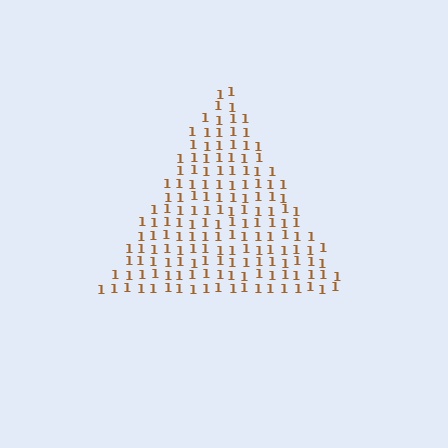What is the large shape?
The large shape is a triangle.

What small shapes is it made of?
It is made of small digit 1's.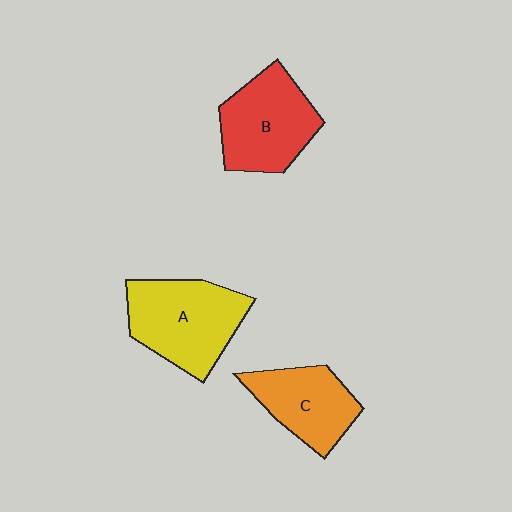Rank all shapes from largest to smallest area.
From largest to smallest: A (yellow), B (red), C (orange).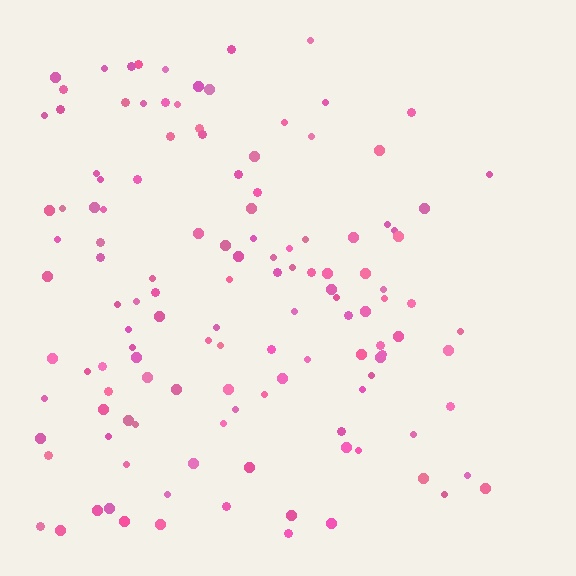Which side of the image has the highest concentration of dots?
The left.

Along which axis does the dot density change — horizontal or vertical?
Horizontal.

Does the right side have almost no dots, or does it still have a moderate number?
Still a moderate number, just noticeably fewer than the left.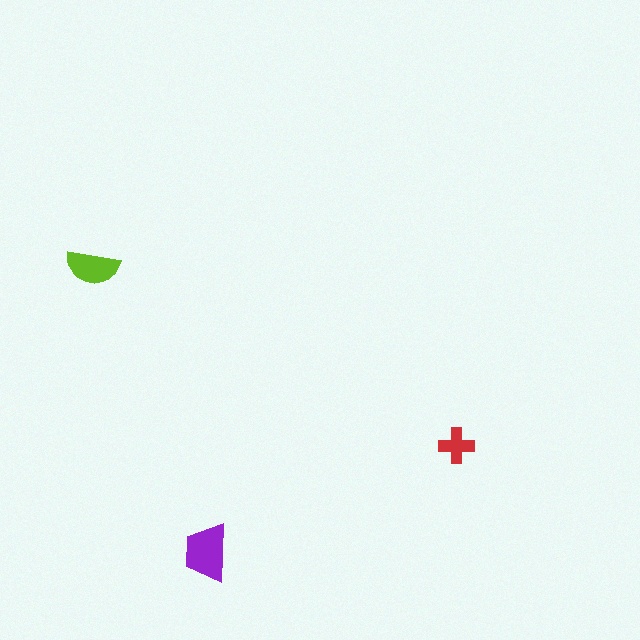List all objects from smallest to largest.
The red cross, the lime semicircle, the purple trapezoid.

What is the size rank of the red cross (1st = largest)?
3rd.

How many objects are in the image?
There are 3 objects in the image.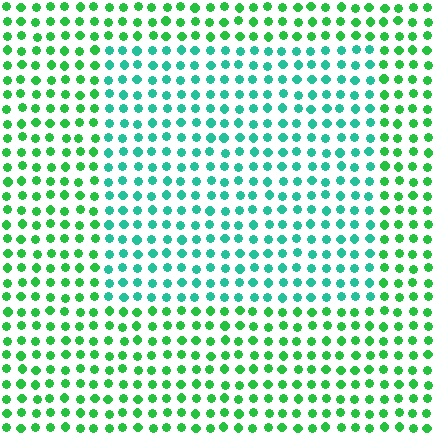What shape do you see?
I see a rectangle.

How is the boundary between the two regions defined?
The boundary is defined purely by a slight shift in hue (about 35 degrees). Spacing, size, and orientation are identical on both sides.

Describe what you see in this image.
The image is filled with small green elements in a uniform arrangement. A rectangle-shaped region is visible where the elements are tinted to a slightly different hue, forming a subtle color boundary.